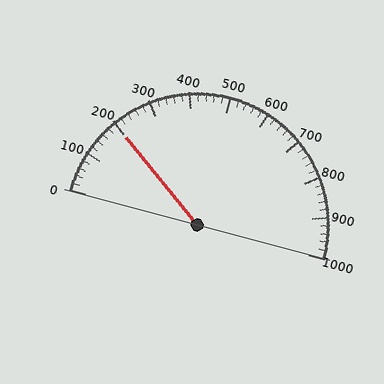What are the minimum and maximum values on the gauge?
The gauge ranges from 0 to 1000.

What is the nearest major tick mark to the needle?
The nearest major tick mark is 200.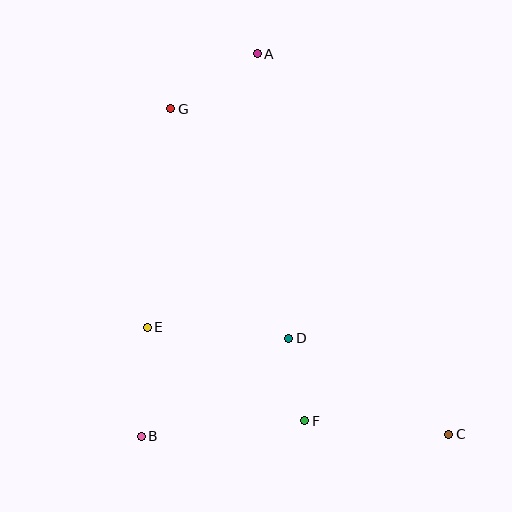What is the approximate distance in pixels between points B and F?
The distance between B and F is approximately 165 pixels.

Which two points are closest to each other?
Points D and F are closest to each other.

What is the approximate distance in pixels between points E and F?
The distance between E and F is approximately 183 pixels.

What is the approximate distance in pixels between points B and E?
The distance between B and E is approximately 109 pixels.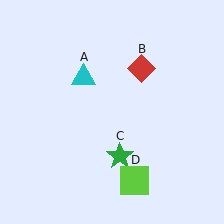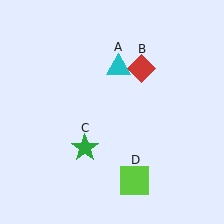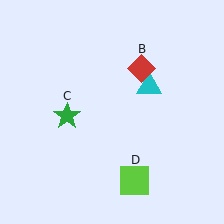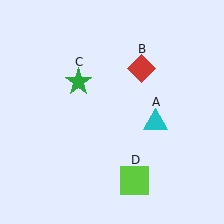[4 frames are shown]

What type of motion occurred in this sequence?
The cyan triangle (object A), green star (object C) rotated clockwise around the center of the scene.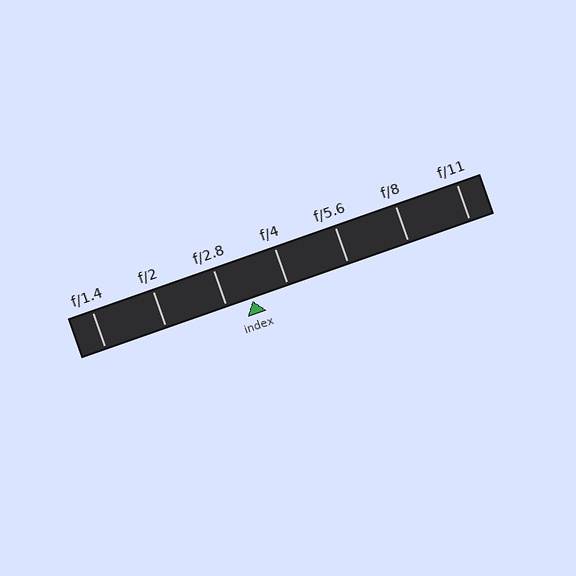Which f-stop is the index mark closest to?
The index mark is closest to f/2.8.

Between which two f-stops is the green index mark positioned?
The index mark is between f/2.8 and f/4.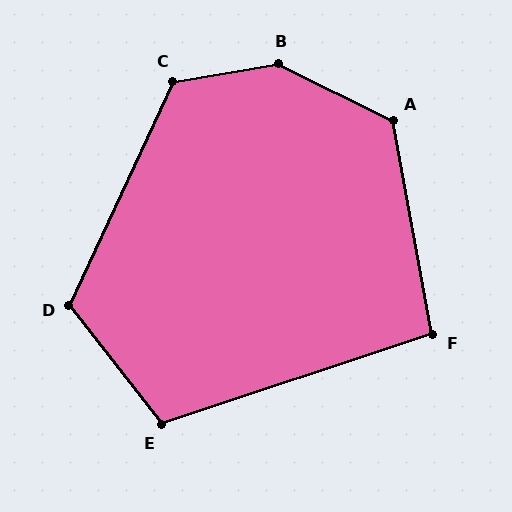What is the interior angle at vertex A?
Approximately 126 degrees (obtuse).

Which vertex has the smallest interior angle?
F, at approximately 98 degrees.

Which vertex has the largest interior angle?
B, at approximately 144 degrees.